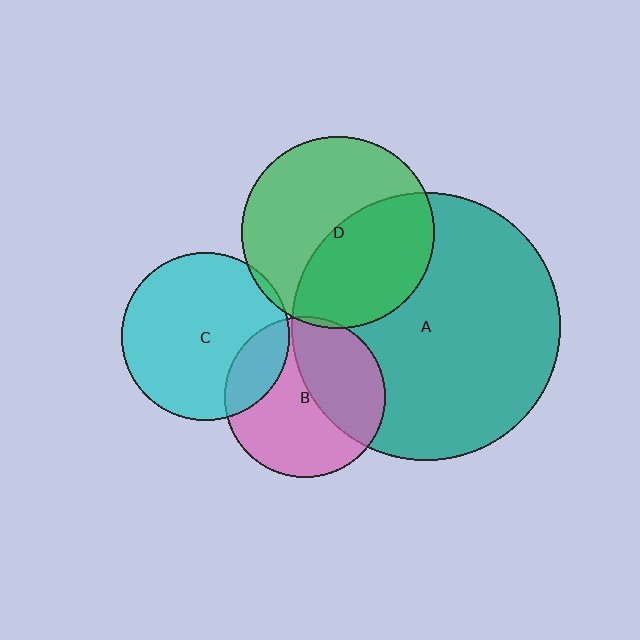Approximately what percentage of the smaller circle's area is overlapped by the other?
Approximately 20%.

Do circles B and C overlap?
Yes.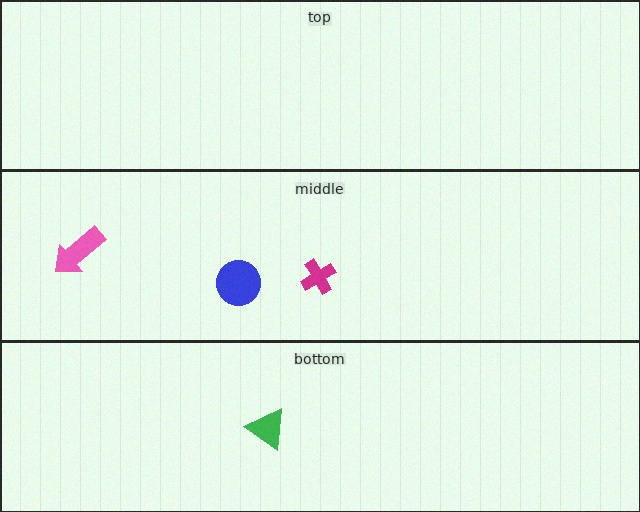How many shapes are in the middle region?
3.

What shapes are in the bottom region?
The green triangle.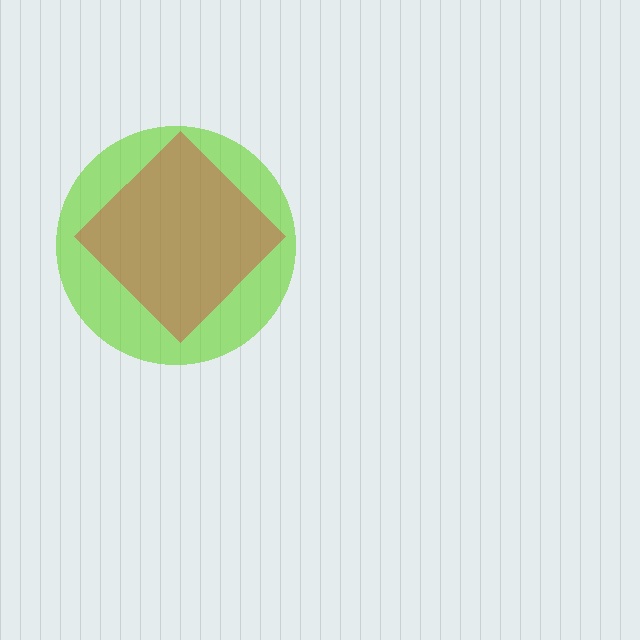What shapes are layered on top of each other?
The layered shapes are: a lime circle, a red diamond.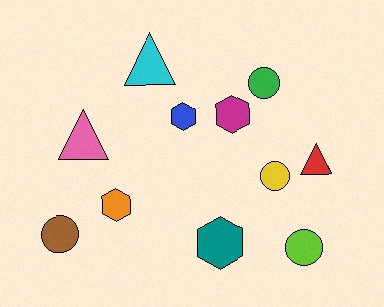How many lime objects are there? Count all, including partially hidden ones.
There is 1 lime object.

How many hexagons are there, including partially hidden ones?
There are 4 hexagons.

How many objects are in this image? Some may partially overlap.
There are 11 objects.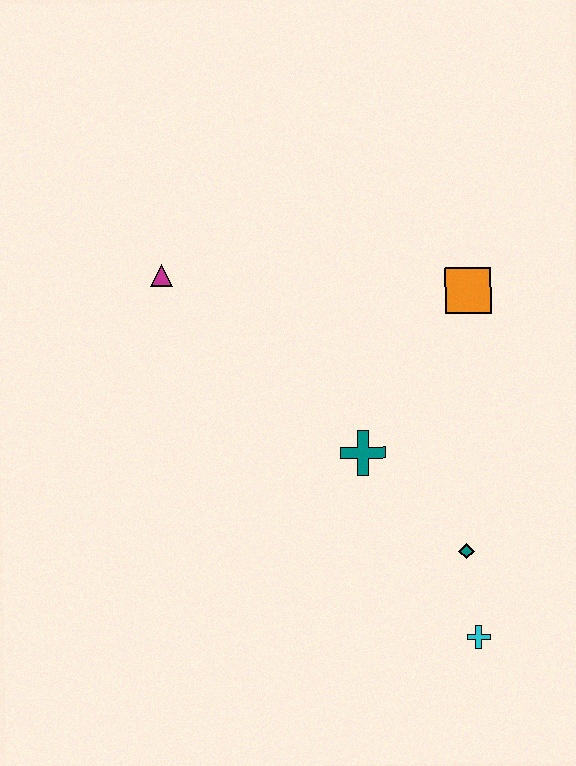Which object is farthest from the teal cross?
The magenta triangle is farthest from the teal cross.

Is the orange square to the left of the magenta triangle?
No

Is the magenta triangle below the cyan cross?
No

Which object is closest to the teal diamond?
The cyan cross is closest to the teal diamond.